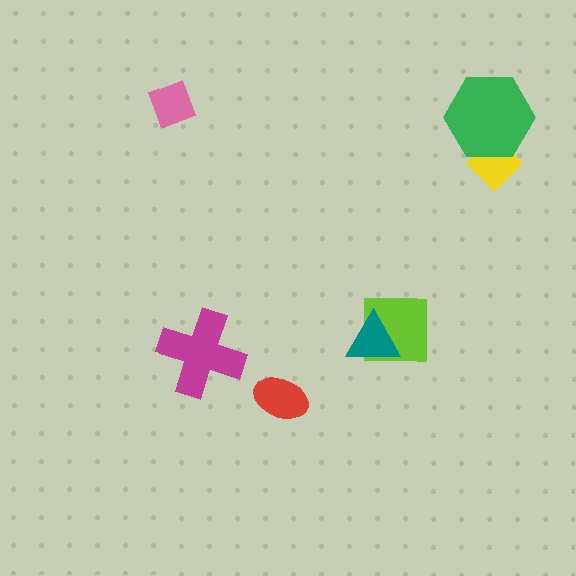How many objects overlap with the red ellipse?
0 objects overlap with the red ellipse.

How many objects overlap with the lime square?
1 object overlaps with the lime square.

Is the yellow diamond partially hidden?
Yes, it is partially covered by another shape.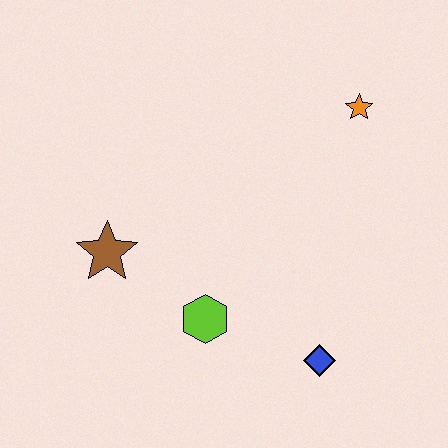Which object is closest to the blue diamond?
The lime hexagon is closest to the blue diamond.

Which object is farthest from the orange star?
The brown star is farthest from the orange star.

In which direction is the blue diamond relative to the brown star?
The blue diamond is to the right of the brown star.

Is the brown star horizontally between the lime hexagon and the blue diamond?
No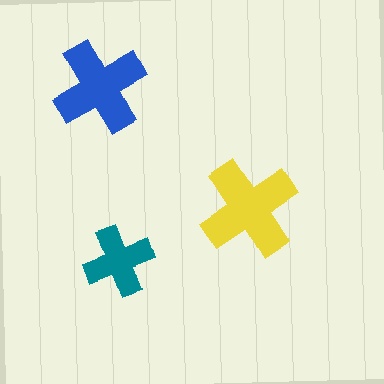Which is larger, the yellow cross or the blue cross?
The yellow one.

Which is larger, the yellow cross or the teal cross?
The yellow one.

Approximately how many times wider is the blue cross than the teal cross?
About 1.5 times wider.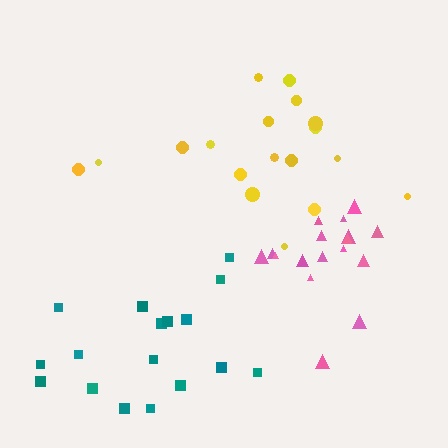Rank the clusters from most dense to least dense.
pink, teal, yellow.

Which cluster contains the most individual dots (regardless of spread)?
Yellow (18).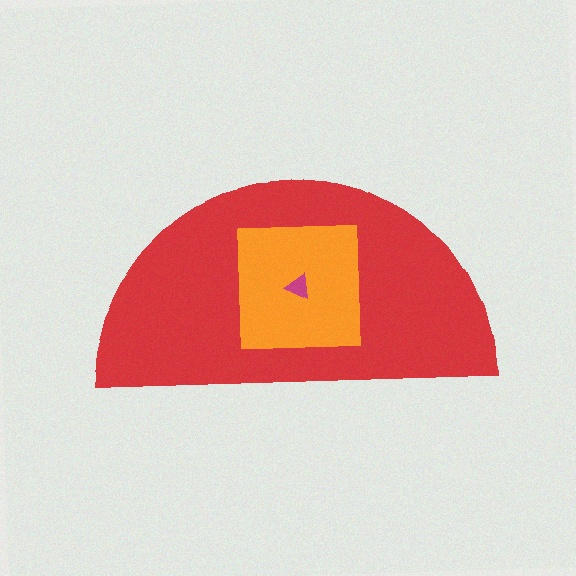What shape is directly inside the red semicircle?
The orange square.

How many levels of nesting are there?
3.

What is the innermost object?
The magenta triangle.